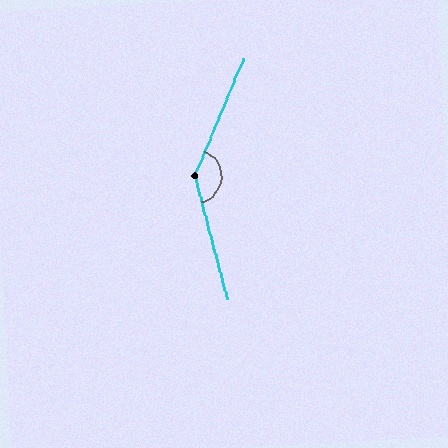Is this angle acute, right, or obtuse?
It is obtuse.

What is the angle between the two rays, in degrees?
Approximately 142 degrees.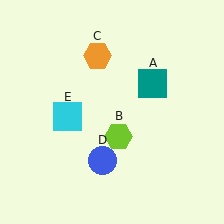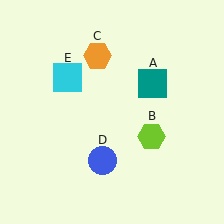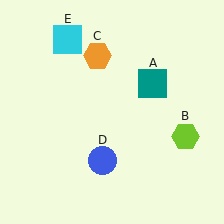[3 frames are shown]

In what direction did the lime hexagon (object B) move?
The lime hexagon (object B) moved right.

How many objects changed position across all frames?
2 objects changed position: lime hexagon (object B), cyan square (object E).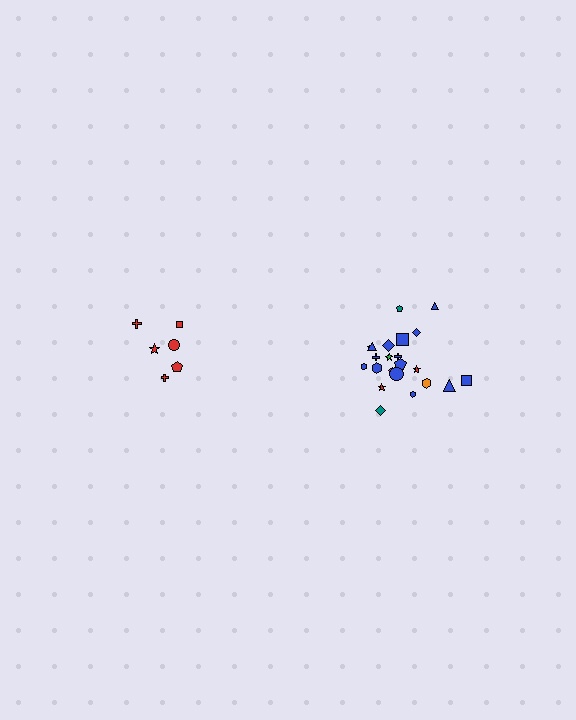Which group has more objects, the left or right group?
The right group.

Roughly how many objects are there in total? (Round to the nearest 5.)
Roughly 30 objects in total.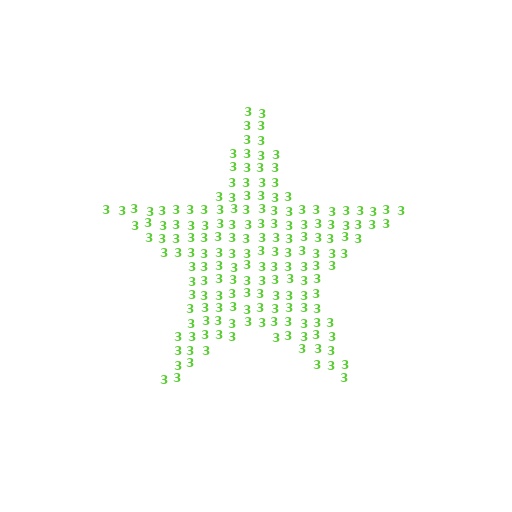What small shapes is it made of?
It is made of small digit 3's.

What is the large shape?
The large shape is a star.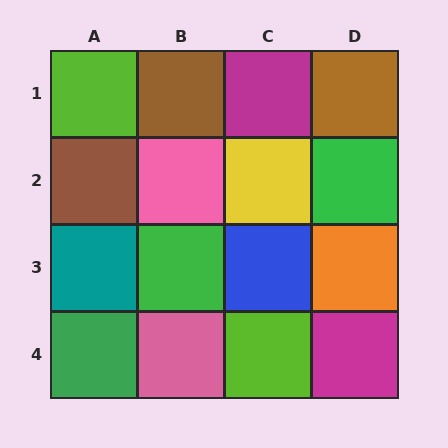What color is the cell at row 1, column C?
Magenta.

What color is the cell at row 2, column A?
Brown.